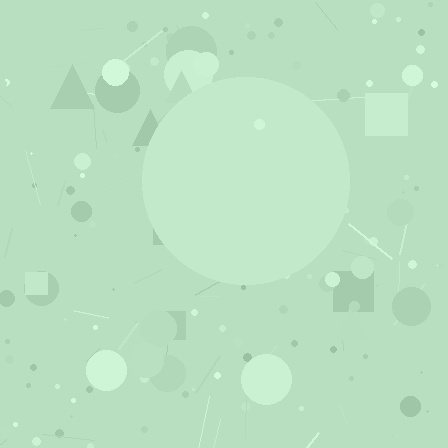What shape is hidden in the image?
A circle is hidden in the image.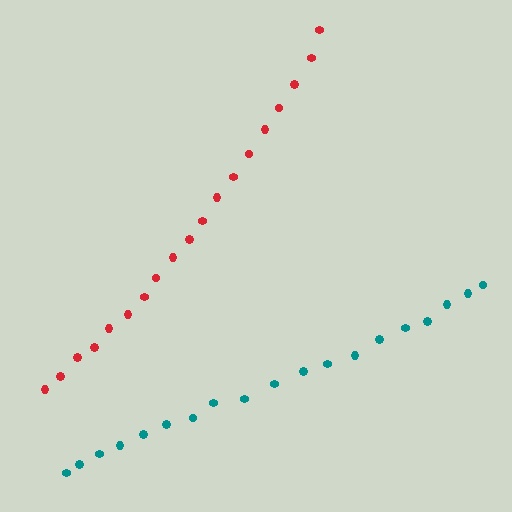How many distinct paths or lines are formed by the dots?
There are 2 distinct paths.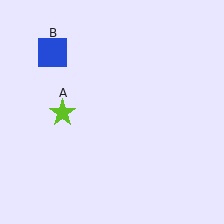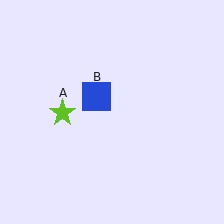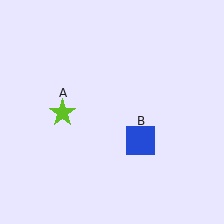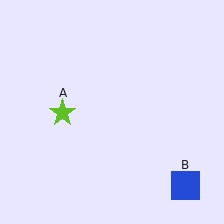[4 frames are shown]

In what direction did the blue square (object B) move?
The blue square (object B) moved down and to the right.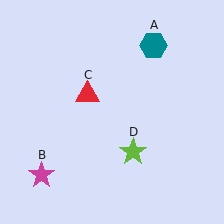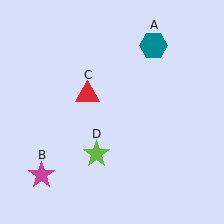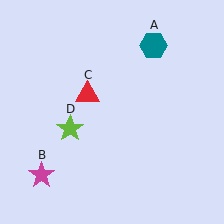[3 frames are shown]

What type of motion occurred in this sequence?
The lime star (object D) rotated clockwise around the center of the scene.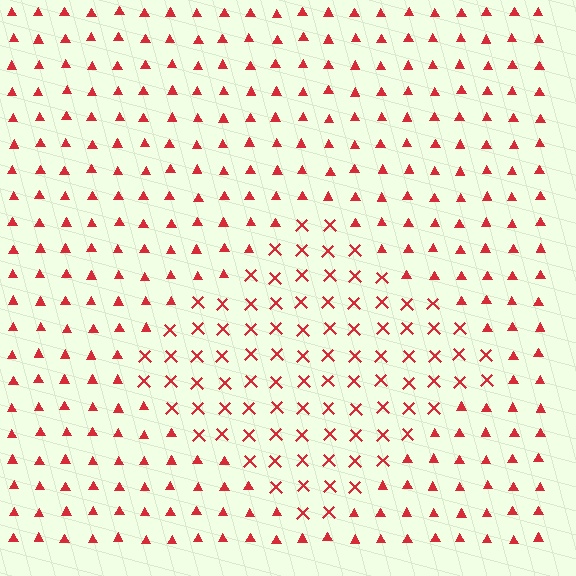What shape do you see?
I see a diamond.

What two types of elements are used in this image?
The image uses X marks inside the diamond region and triangles outside it.